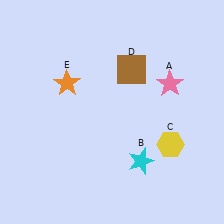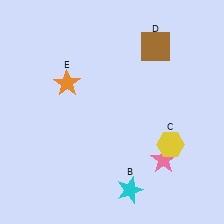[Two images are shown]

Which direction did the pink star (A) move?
The pink star (A) moved down.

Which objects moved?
The objects that moved are: the pink star (A), the cyan star (B), the brown square (D).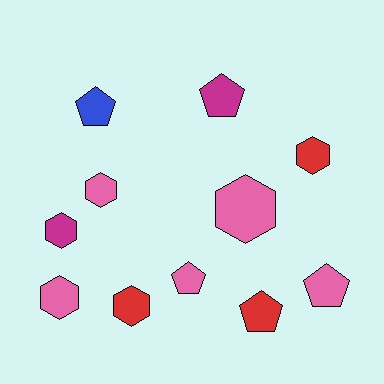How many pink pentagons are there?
There are 2 pink pentagons.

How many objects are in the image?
There are 11 objects.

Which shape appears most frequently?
Hexagon, with 6 objects.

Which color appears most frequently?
Pink, with 5 objects.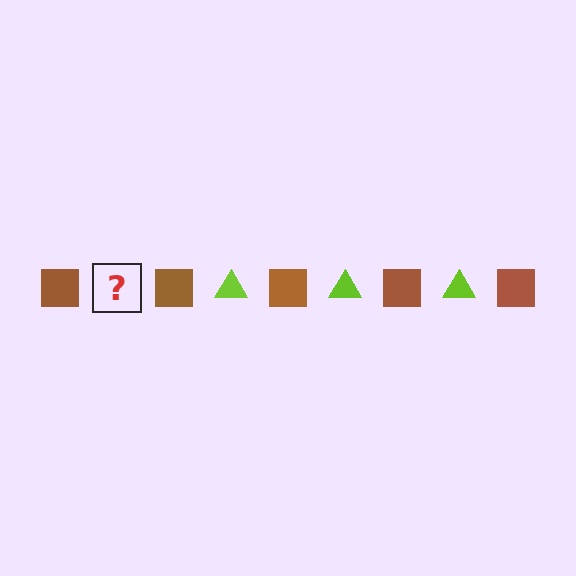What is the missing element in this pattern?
The missing element is a lime triangle.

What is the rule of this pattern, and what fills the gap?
The rule is that the pattern alternates between brown square and lime triangle. The gap should be filled with a lime triangle.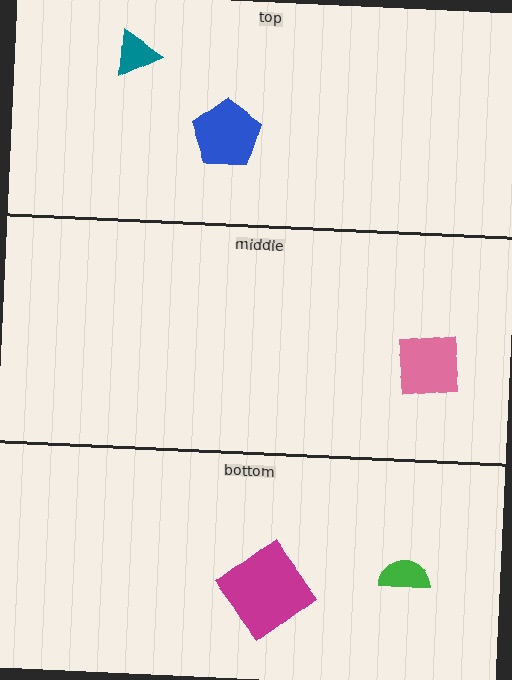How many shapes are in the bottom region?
2.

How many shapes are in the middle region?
1.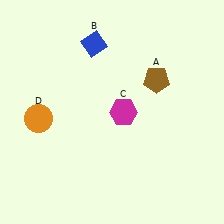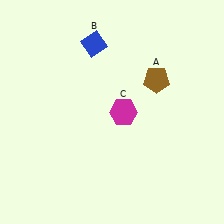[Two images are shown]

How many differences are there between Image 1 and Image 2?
There is 1 difference between the two images.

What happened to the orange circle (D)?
The orange circle (D) was removed in Image 2. It was in the bottom-left area of Image 1.